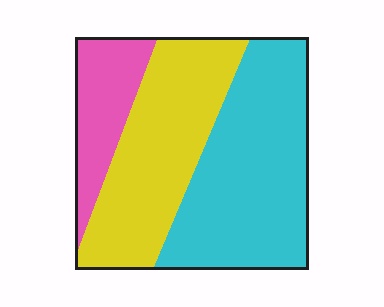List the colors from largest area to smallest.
From largest to smallest: cyan, yellow, pink.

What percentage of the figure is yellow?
Yellow covers about 35% of the figure.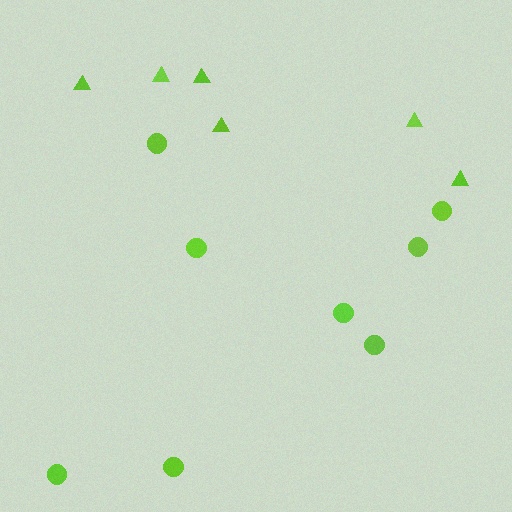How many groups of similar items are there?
There are 2 groups: one group of triangles (6) and one group of circles (8).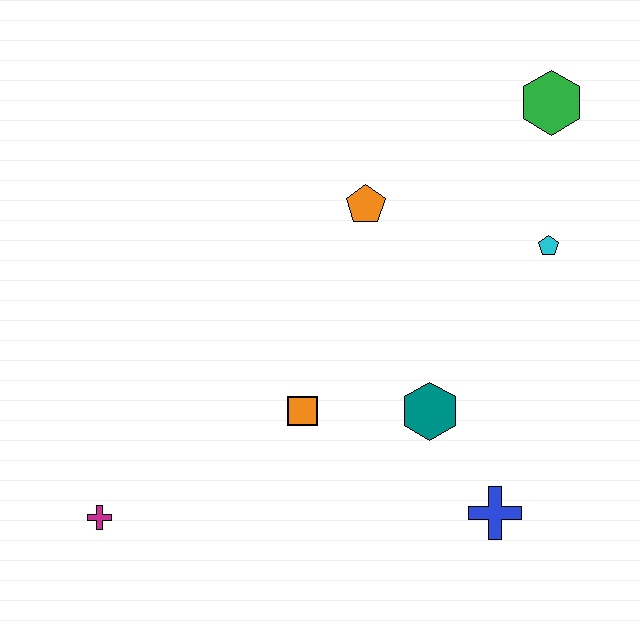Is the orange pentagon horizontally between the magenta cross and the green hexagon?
Yes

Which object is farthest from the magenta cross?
The green hexagon is farthest from the magenta cross.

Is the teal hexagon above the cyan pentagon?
No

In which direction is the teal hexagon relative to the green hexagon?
The teal hexagon is below the green hexagon.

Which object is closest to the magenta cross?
The orange square is closest to the magenta cross.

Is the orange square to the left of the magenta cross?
No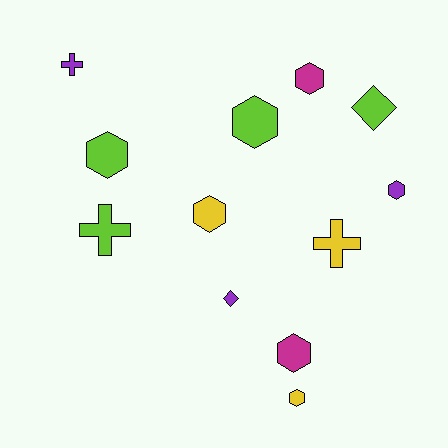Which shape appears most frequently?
Hexagon, with 7 objects.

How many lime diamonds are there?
There is 1 lime diamond.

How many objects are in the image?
There are 12 objects.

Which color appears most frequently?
Lime, with 4 objects.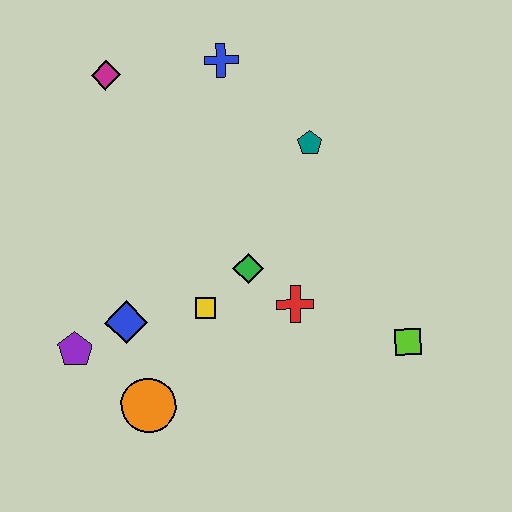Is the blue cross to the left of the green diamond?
Yes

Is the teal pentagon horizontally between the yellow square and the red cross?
No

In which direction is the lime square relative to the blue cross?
The lime square is below the blue cross.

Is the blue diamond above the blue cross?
No